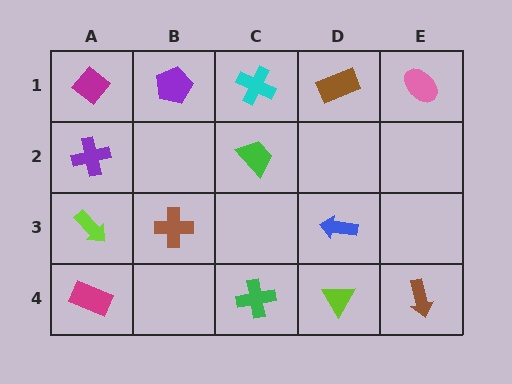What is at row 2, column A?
A purple cross.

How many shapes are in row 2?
2 shapes.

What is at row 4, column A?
A magenta rectangle.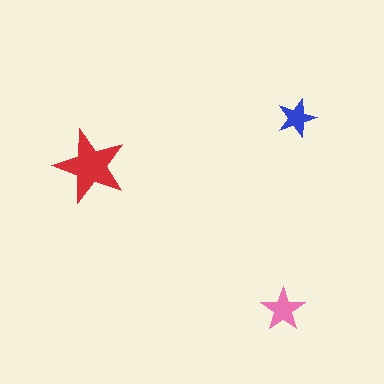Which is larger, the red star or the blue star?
The red one.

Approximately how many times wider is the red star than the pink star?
About 1.5 times wider.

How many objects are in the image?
There are 3 objects in the image.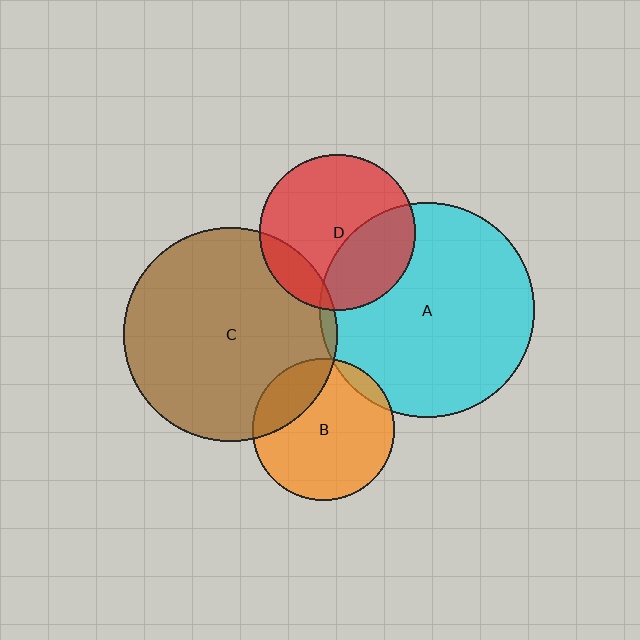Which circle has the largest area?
Circle A (cyan).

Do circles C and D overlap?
Yes.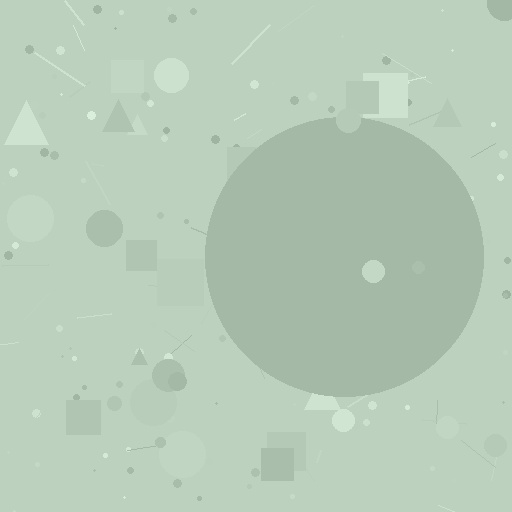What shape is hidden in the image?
A circle is hidden in the image.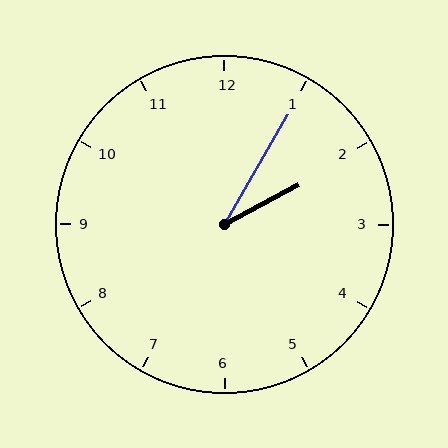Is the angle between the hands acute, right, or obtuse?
It is acute.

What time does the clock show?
2:05.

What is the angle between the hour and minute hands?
Approximately 32 degrees.